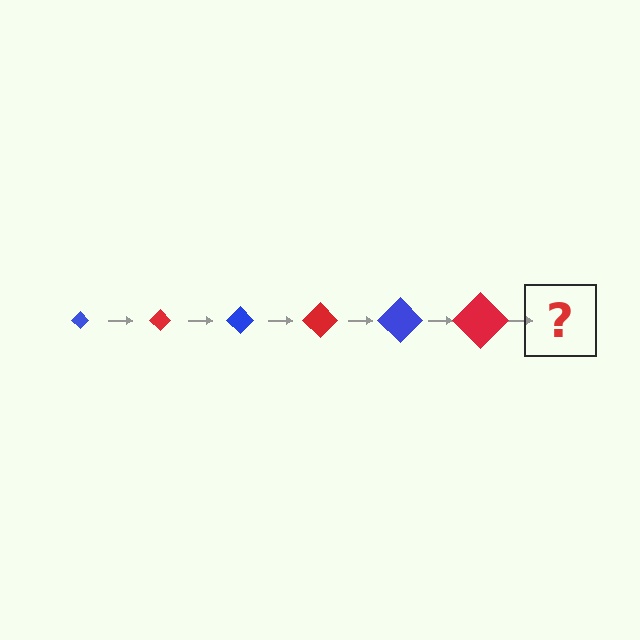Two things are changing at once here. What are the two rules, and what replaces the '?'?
The two rules are that the diamond grows larger each step and the color cycles through blue and red. The '?' should be a blue diamond, larger than the previous one.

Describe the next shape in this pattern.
It should be a blue diamond, larger than the previous one.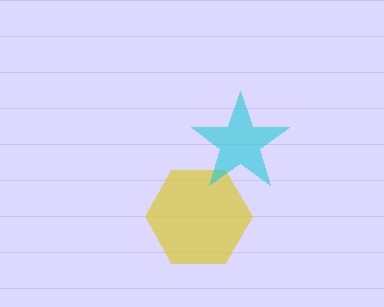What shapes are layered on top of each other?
The layered shapes are: a yellow hexagon, a cyan star.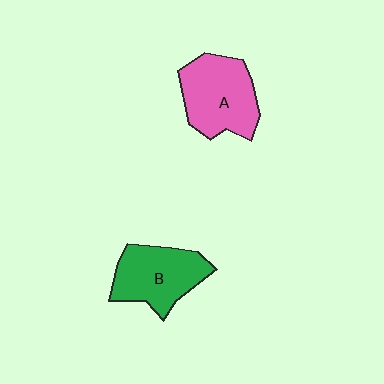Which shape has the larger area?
Shape A (pink).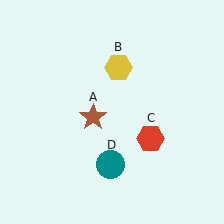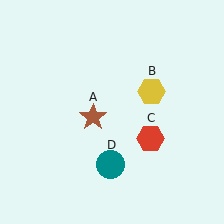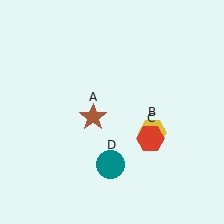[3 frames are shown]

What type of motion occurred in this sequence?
The yellow hexagon (object B) rotated clockwise around the center of the scene.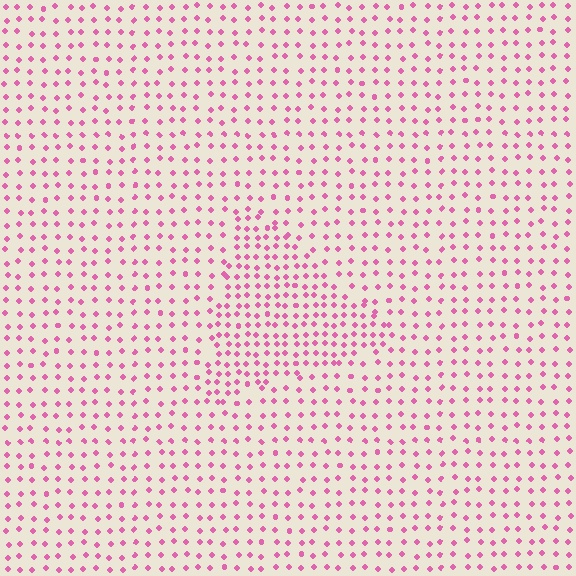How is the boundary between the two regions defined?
The boundary is defined by a change in element density (approximately 1.7x ratio). All elements are the same color, size, and shape.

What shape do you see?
I see a triangle.